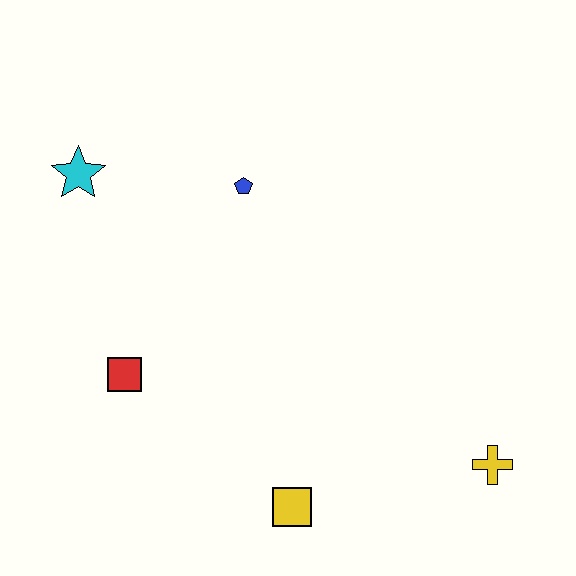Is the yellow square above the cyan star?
No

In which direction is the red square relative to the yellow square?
The red square is to the left of the yellow square.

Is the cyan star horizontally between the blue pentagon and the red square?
No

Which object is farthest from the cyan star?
The yellow cross is farthest from the cyan star.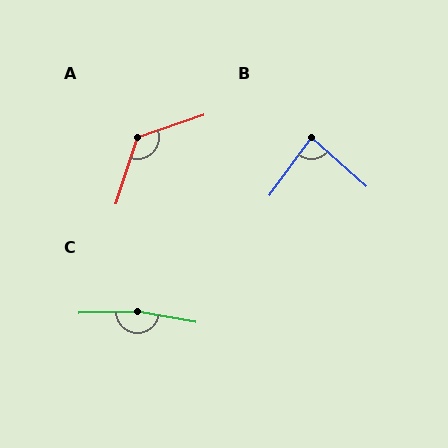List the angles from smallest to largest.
B (84°), A (126°), C (169°).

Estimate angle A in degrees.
Approximately 126 degrees.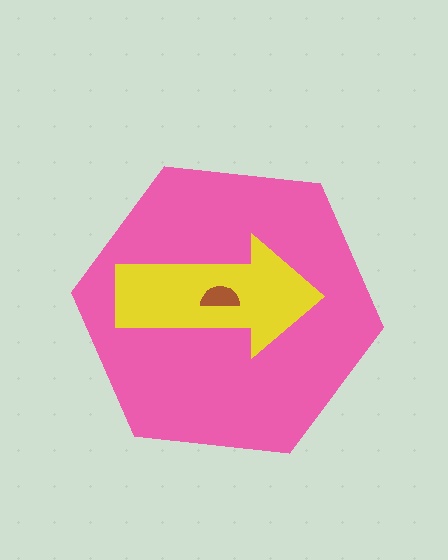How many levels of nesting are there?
3.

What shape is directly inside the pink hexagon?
The yellow arrow.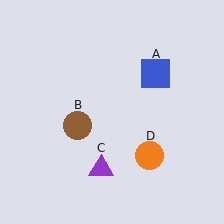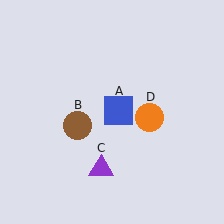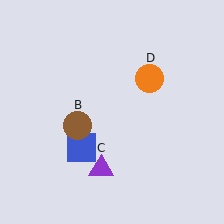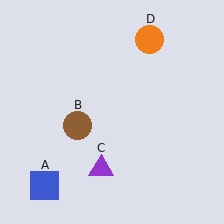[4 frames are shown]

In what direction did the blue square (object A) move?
The blue square (object A) moved down and to the left.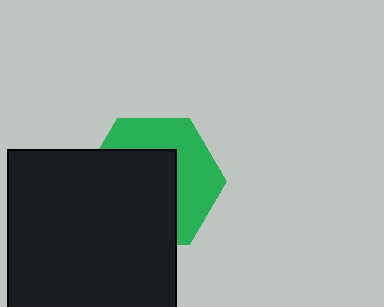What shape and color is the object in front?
The object in front is a black square.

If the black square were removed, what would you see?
You would see the complete green hexagon.